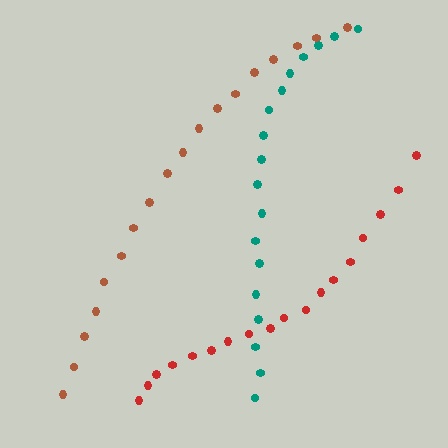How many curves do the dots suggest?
There are 3 distinct paths.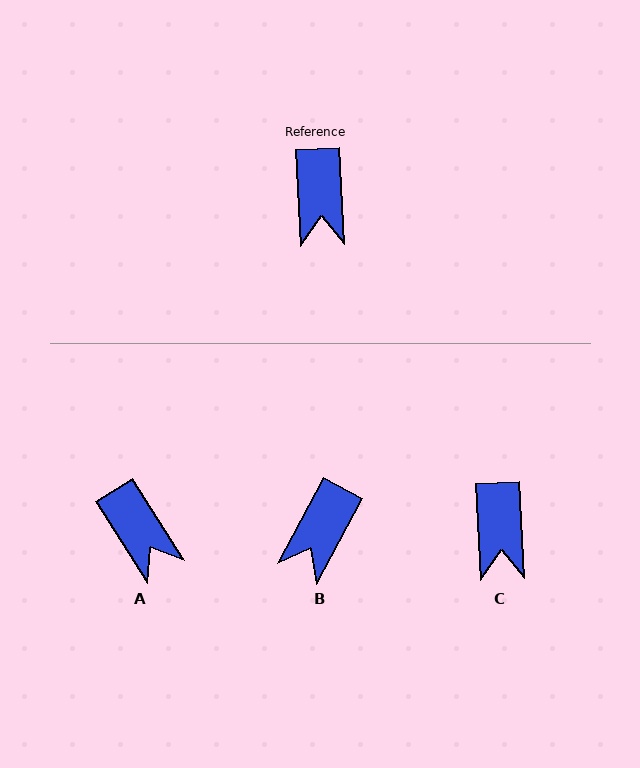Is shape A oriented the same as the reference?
No, it is off by about 30 degrees.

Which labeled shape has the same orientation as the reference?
C.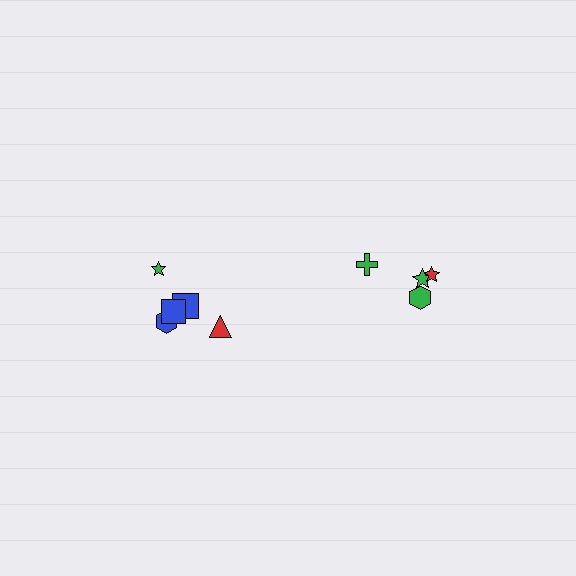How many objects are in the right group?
There are 4 objects.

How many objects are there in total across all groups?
There are 10 objects.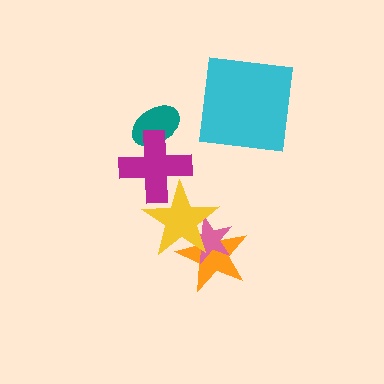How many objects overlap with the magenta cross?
2 objects overlap with the magenta cross.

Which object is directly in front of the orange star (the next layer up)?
The pink star is directly in front of the orange star.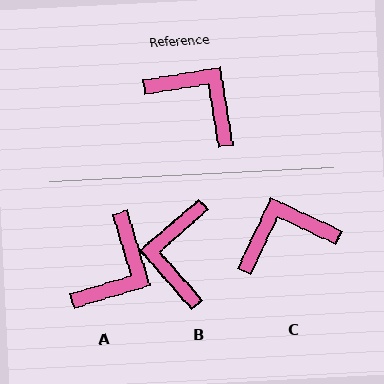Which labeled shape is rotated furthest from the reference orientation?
B, about 121 degrees away.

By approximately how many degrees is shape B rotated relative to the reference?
Approximately 121 degrees counter-clockwise.